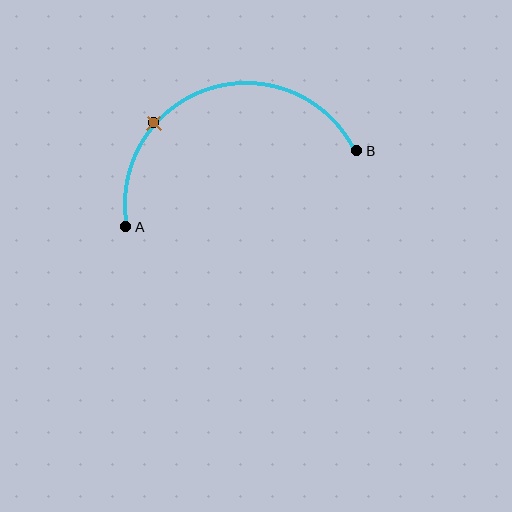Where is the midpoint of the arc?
The arc midpoint is the point on the curve farthest from the straight line joining A and B. It sits above that line.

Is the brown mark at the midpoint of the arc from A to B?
No. The brown mark lies on the arc but is closer to endpoint A. The arc midpoint would be at the point on the curve equidistant along the arc from both A and B.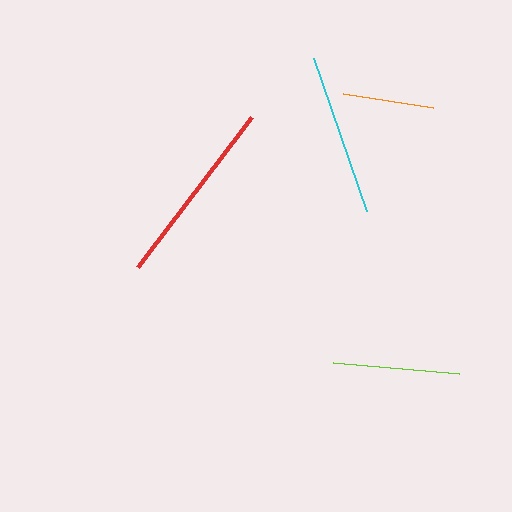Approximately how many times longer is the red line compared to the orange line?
The red line is approximately 2.1 times the length of the orange line.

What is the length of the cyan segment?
The cyan segment is approximately 162 pixels long.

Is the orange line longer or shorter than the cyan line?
The cyan line is longer than the orange line.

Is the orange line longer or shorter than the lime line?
The lime line is longer than the orange line.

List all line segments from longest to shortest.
From longest to shortest: red, cyan, lime, orange.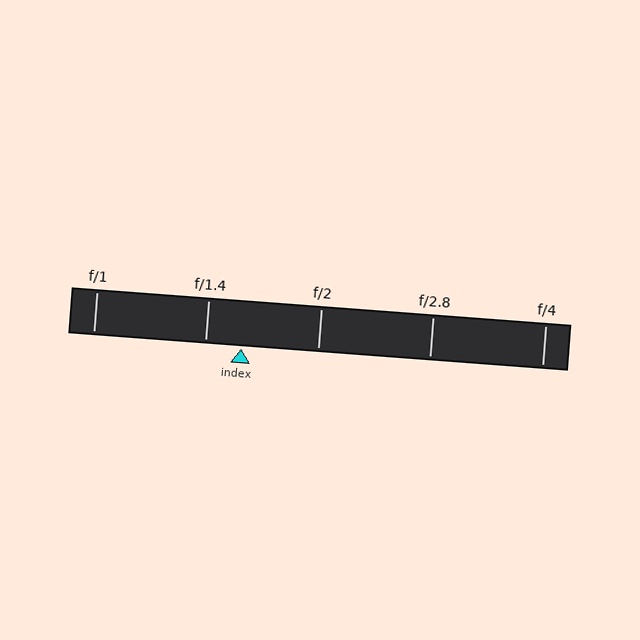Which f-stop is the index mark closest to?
The index mark is closest to f/1.4.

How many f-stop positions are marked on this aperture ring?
There are 5 f-stop positions marked.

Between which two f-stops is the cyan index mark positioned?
The index mark is between f/1.4 and f/2.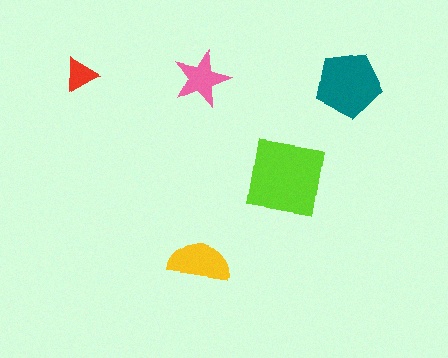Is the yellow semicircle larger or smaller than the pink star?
Larger.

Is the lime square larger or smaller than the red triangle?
Larger.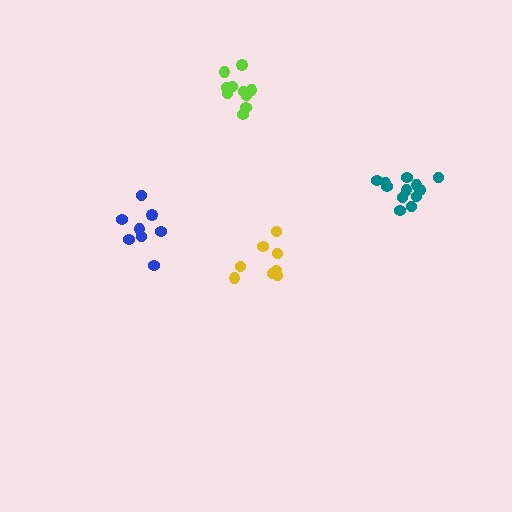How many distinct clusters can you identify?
There are 4 distinct clusters.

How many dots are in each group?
Group 1: 10 dots, Group 2: 8 dots, Group 3: 12 dots, Group 4: 9 dots (39 total).